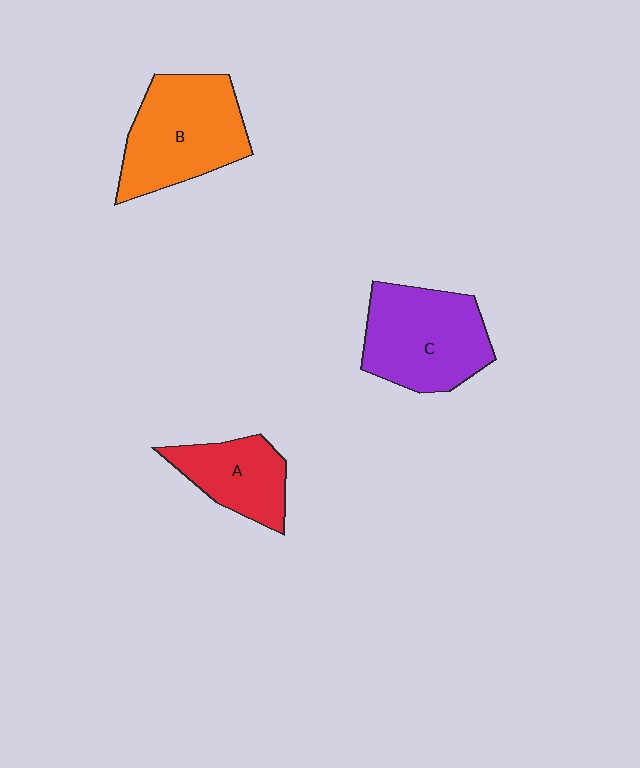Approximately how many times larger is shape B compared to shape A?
Approximately 1.6 times.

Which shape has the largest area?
Shape B (orange).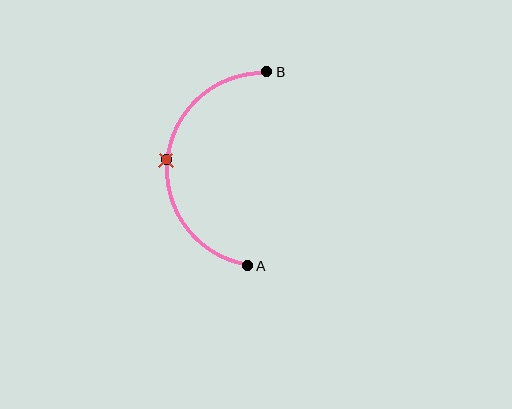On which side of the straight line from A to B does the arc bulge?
The arc bulges to the left of the straight line connecting A and B.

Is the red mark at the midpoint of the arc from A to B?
Yes. The red mark lies on the arc at equal arc-length from both A and B — it is the arc midpoint.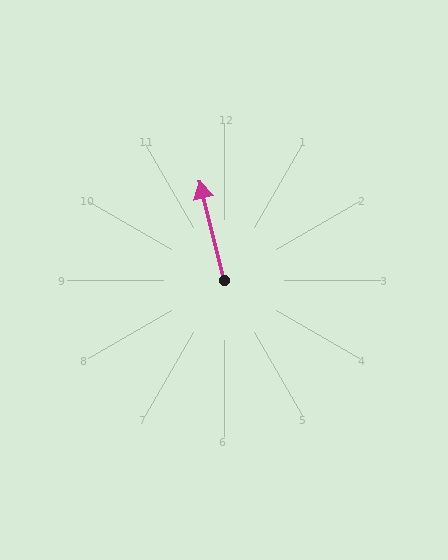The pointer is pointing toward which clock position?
Roughly 12 o'clock.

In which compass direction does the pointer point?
North.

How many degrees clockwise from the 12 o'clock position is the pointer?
Approximately 346 degrees.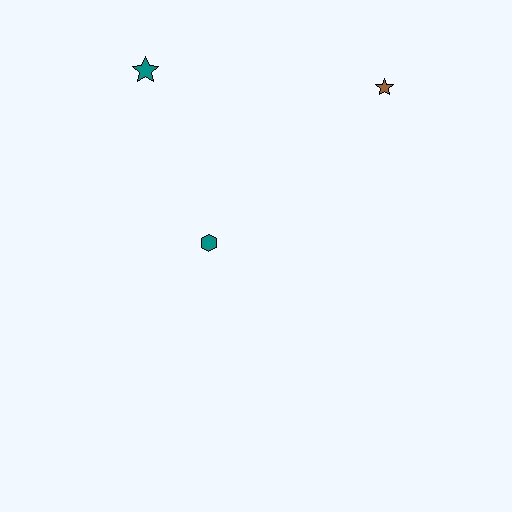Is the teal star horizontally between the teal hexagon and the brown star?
No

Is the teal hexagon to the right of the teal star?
Yes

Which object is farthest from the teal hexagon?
The brown star is farthest from the teal hexagon.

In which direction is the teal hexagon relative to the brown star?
The teal hexagon is to the left of the brown star.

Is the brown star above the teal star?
No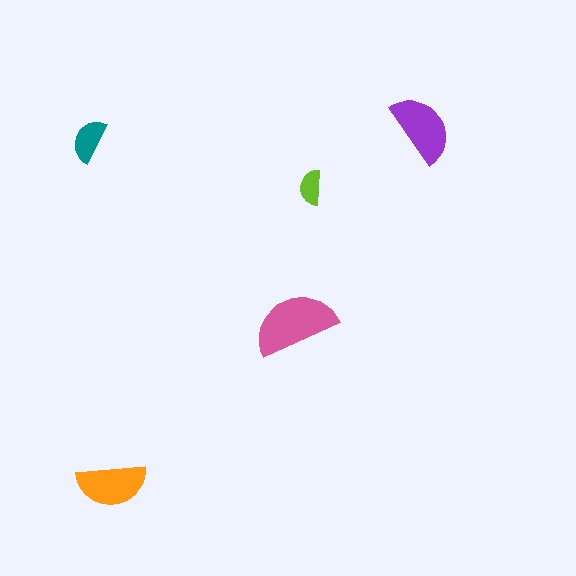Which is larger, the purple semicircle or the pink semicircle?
The pink one.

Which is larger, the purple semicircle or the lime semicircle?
The purple one.